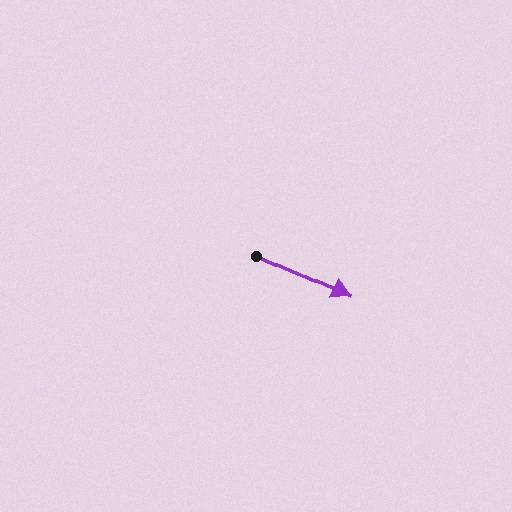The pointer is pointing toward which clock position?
Roughly 4 o'clock.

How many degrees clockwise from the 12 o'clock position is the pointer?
Approximately 114 degrees.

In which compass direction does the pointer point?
Southeast.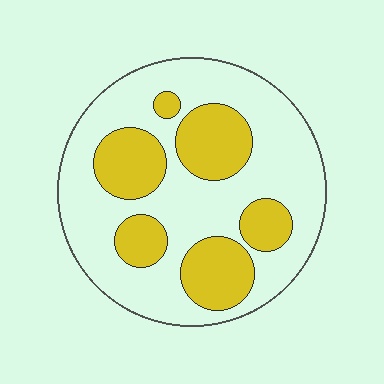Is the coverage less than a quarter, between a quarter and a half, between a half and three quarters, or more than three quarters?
Between a quarter and a half.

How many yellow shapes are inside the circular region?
6.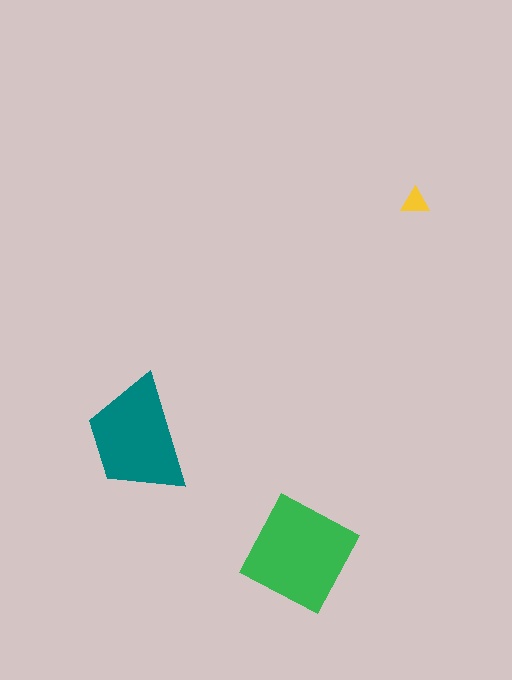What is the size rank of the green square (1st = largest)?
1st.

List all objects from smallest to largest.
The yellow triangle, the teal trapezoid, the green square.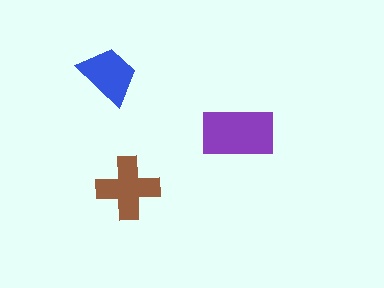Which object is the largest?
The purple rectangle.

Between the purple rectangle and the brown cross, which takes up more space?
The purple rectangle.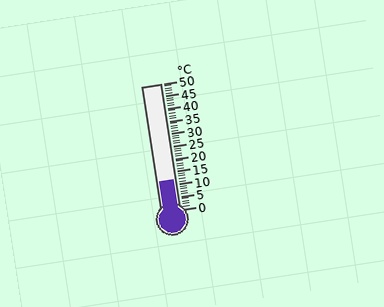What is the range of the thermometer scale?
The thermometer scale ranges from 0°C to 50°C.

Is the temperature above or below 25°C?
The temperature is below 25°C.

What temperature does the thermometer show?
The thermometer shows approximately 12°C.